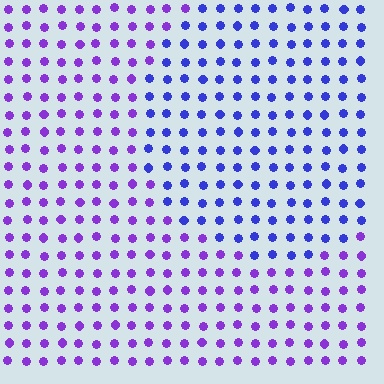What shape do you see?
I see a circle.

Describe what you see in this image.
The image is filled with small purple elements in a uniform arrangement. A circle-shaped region is visible where the elements are tinted to a slightly different hue, forming a subtle color boundary.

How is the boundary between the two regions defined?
The boundary is defined purely by a slight shift in hue (about 36 degrees). Spacing, size, and orientation are identical on both sides.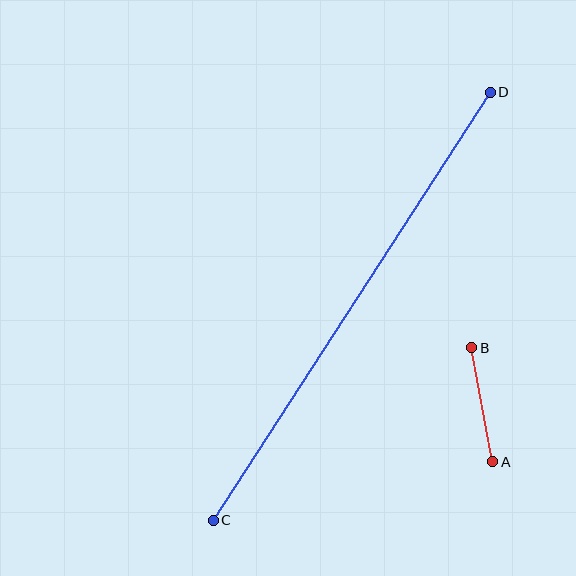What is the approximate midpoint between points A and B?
The midpoint is at approximately (482, 405) pixels.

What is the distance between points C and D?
The distance is approximately 510 pixels.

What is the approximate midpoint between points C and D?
The midpoint is at approximately (352, 306) pixels.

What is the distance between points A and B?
The distance is approximately 116 pixels.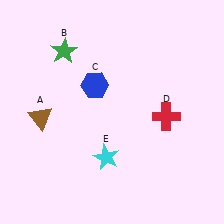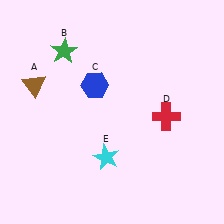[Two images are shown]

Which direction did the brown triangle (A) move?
The brown triangle (A) moved up.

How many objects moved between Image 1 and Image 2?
1 object moved between the two images.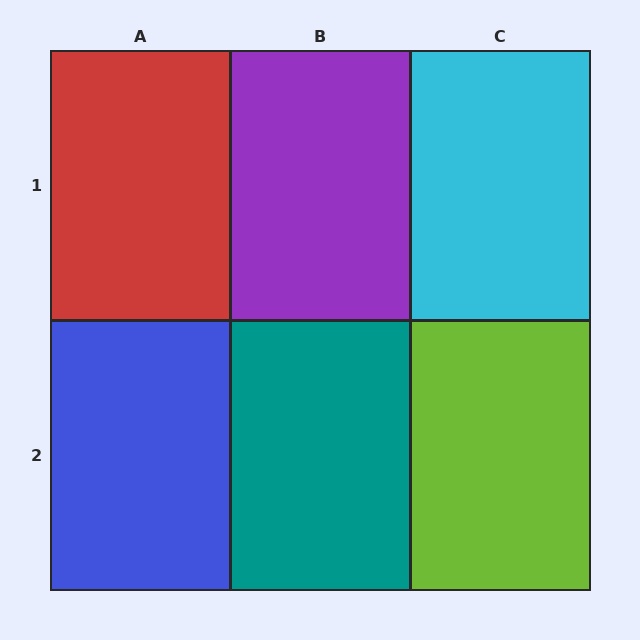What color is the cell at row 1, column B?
Purple.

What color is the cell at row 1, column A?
Red.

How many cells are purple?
1 cell is purple.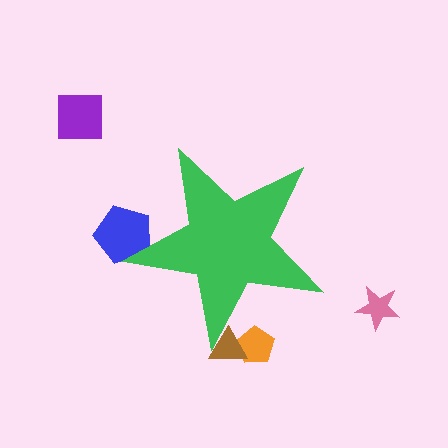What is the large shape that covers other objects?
A green star.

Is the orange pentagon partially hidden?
Yes, the orange pentagon is partially hidden behind the green star.